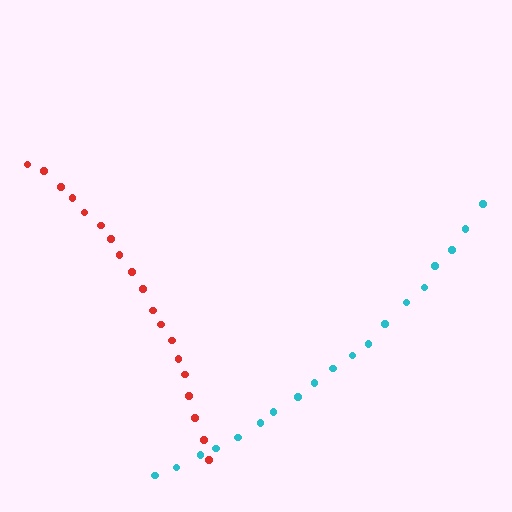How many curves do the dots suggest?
There are 2 distinct paths.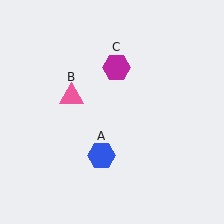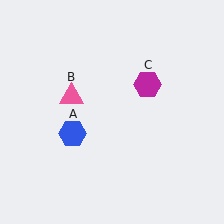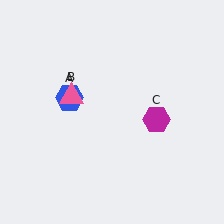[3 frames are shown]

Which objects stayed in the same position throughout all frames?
Pink triangle (object B) remained stationary.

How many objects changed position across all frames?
2 objects changed position: blue hexagon (object A), magenta hexagon (object C).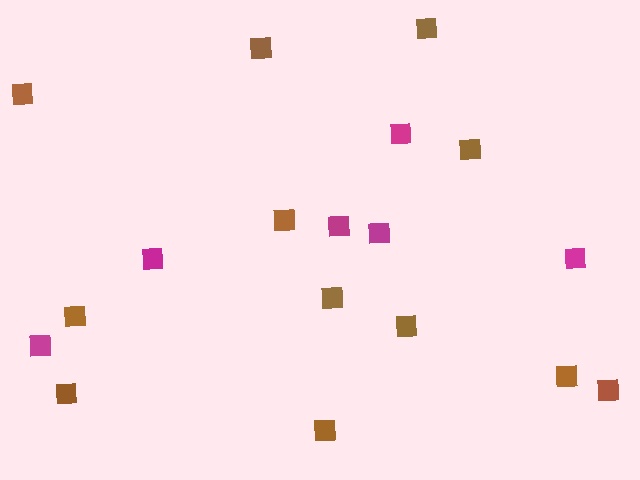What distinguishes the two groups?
There are 2 groups: one group of magenta squares (6) and one group of brown squares (12).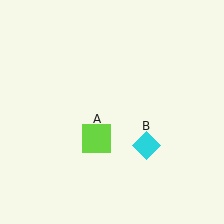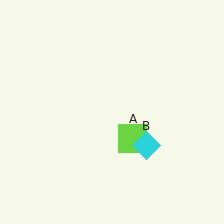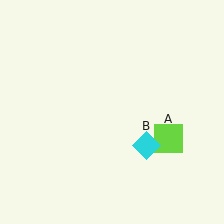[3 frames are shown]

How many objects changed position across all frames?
1 object changed position: lime square (object A).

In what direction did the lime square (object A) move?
The lime square (object A) moved right.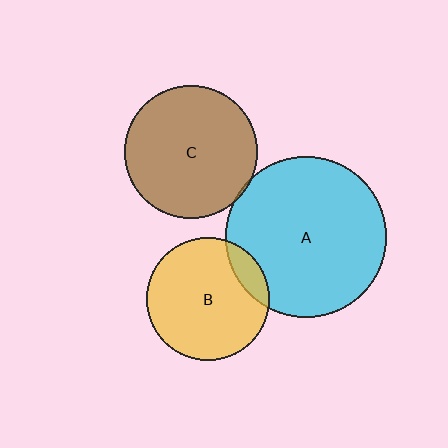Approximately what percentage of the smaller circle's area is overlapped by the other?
Approximately 10%.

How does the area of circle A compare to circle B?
Approximately 1.7 times.